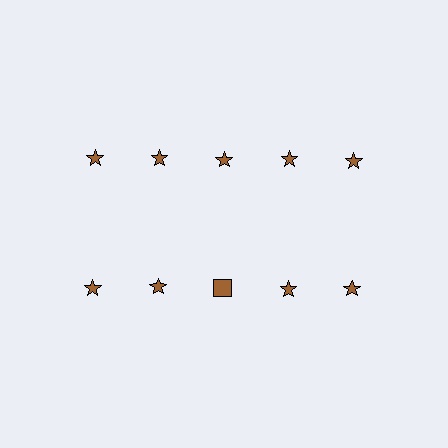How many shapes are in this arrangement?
There are 10 shapes arranged in a grid pattern.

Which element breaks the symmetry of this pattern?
The brown square in the second row, center column breaks the symmetry. All other shapes are brown stars.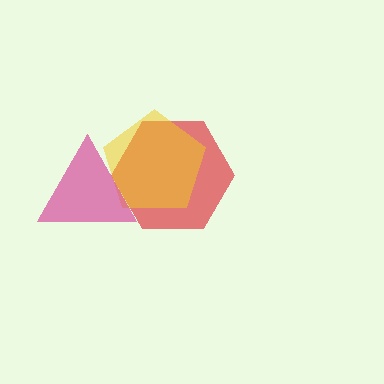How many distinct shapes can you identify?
There are 3 distinct shapes: a red hexagon, a yellow pentagon, a magenta triangle.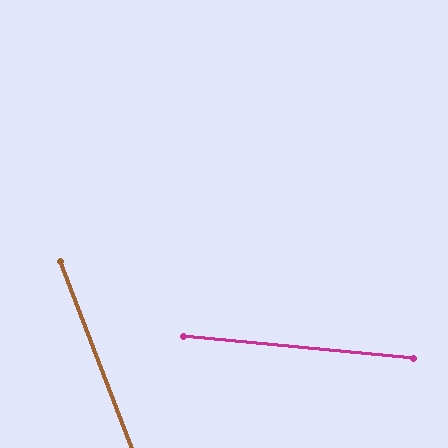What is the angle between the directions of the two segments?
Approximately 64 degrees.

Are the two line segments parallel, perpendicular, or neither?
Neither parallel nor perpendicular — they differ by about 64°.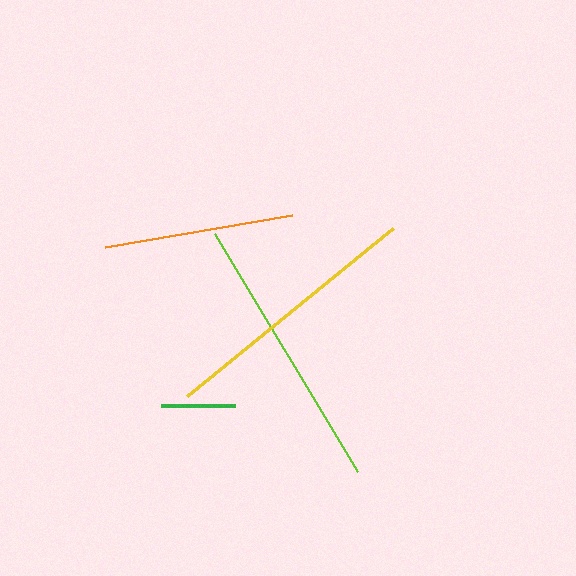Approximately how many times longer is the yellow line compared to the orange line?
The yellow line is approximately 1.4 times the length of the orange line.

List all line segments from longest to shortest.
From longest to shortest: lime, yellow, orange, green.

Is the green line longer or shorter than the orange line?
The orange line is longer than the green line.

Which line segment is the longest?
The lime line is the longest at approximately 277 pixels.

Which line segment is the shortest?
The green line is the shortest at approximately 74 pixels.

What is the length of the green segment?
The green segment is approximately 74 pixels long.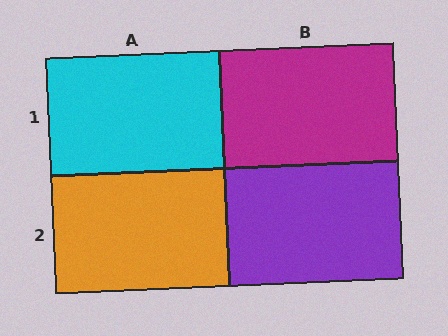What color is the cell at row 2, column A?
Orange.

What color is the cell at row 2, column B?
Purple.